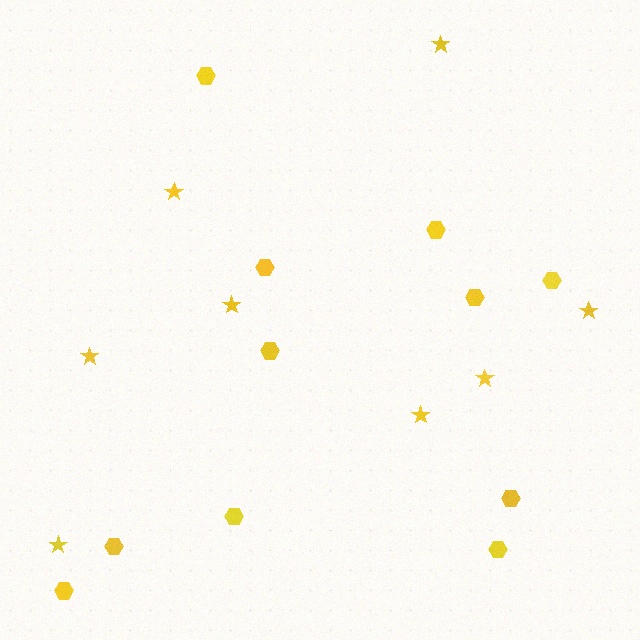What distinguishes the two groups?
There are 2 groups: one group of hexagons (11) and one group of stars (8).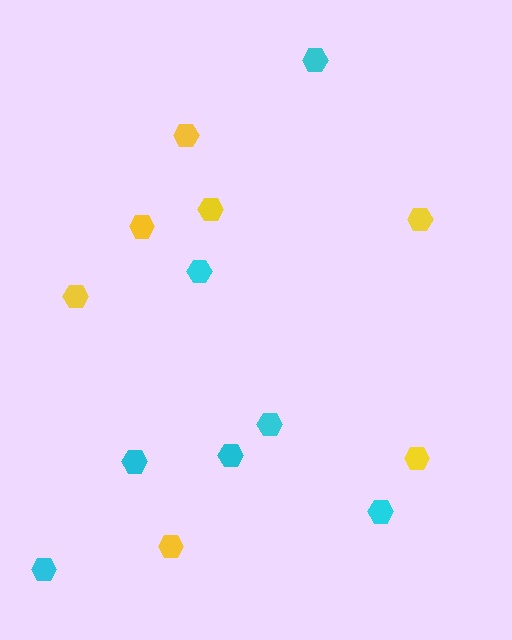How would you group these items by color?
There are 2 groups: one group of yellow hexagons (7) and one group of cyan hexagons (7).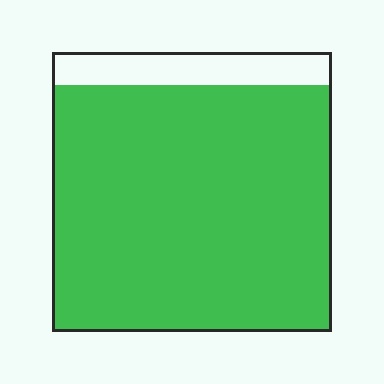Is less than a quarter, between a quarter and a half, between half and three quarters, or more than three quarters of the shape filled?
More than three quarters.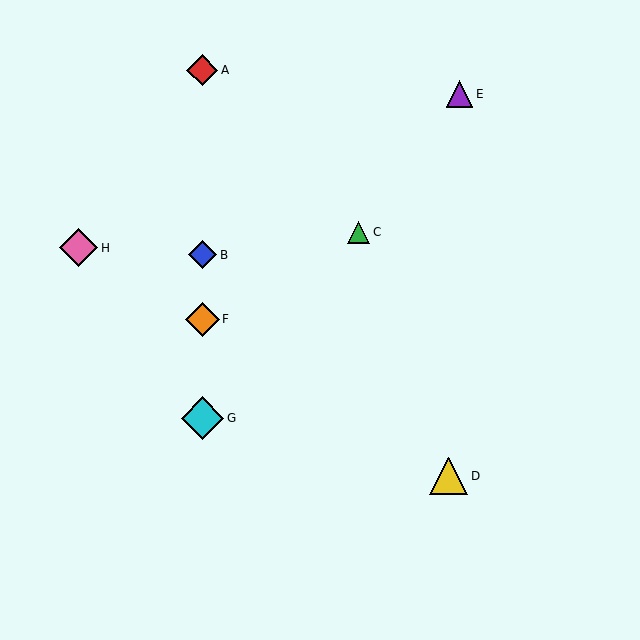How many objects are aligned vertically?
4 objects (A, B, F, G) are aligned vertically.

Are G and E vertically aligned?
No, G is at x≈202 and E is at x≈460.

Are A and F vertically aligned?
Yes, both are at x≈202.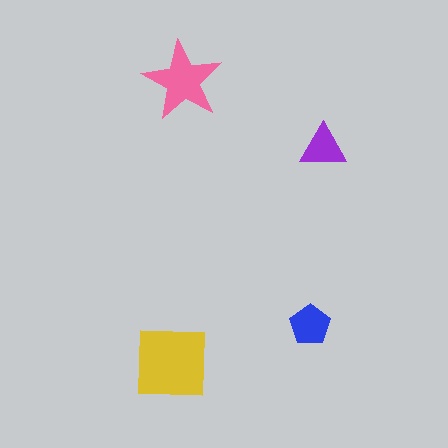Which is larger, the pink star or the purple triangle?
The pink star.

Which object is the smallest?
The purple triangle.